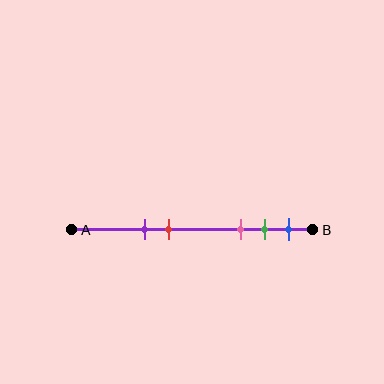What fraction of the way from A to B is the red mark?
The red mark is approximately 40% (0.4) of the way from A to B.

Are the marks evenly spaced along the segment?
No, the marks are not evenly spaced.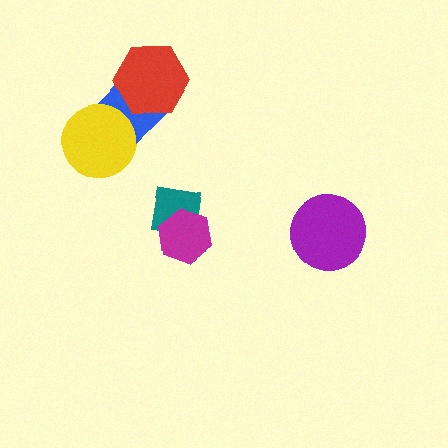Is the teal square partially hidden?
Yes, it is partially covered by another shape.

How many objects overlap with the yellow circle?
1 object overlaps with the yellow circle.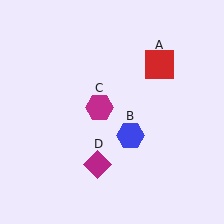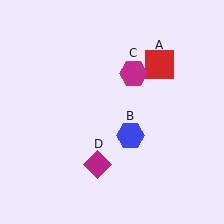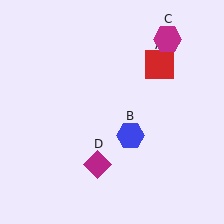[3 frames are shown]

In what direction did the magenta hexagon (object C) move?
The magenta hexagon (object C) moved up and to the right.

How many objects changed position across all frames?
1 object changed position: magenta hexagon (object C).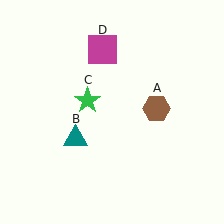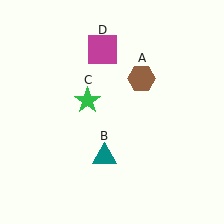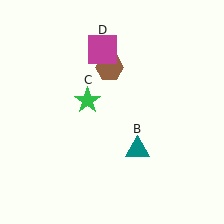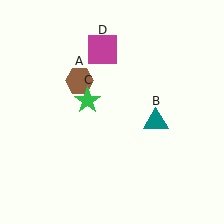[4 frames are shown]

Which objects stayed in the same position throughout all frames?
Green star (object C) and magenta square (object D) remained stationary.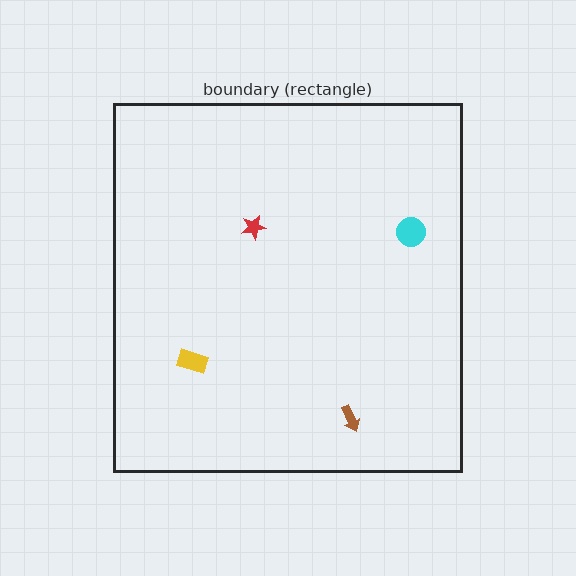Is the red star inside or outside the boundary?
Inside.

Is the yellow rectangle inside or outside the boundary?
Inside.